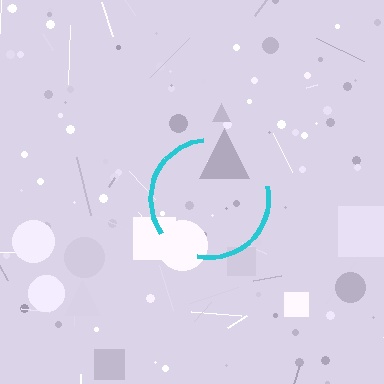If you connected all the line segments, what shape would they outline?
They would outline a circle.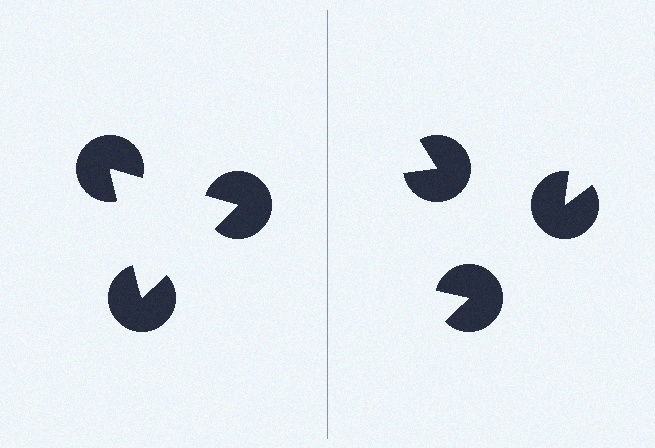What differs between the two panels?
The pac-man discs are positioned identically on both sides; only the wedge orientations differ. On the left they align to a triangle; on the right they are misaligned.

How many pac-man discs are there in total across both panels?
6 — 3 on each side.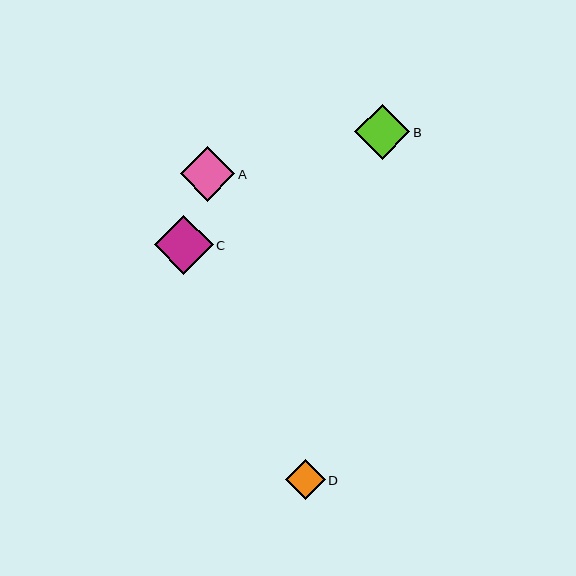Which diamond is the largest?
Diamond C is the largest with a size of approximately 59 pixels.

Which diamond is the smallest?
Diamond D is the smallest with a size of approximately 39 pixels.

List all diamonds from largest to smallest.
From largest to smallest: C, B, A, D.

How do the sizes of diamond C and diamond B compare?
Diamond C and diamond B are approximately the same size.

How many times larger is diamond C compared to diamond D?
Diamond C is approximately 1.5 times the size of diamond D.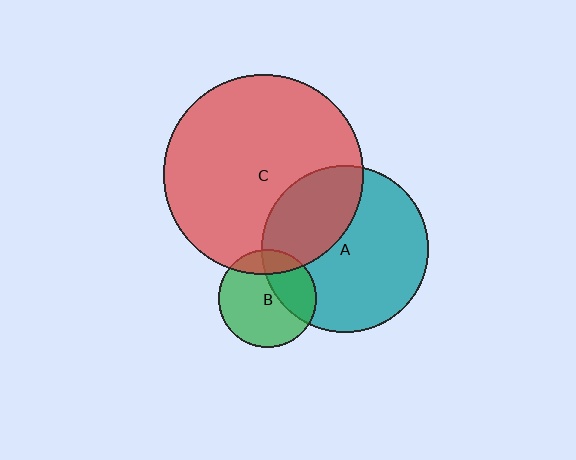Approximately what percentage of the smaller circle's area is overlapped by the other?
Approximately 35%.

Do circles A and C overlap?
Yes.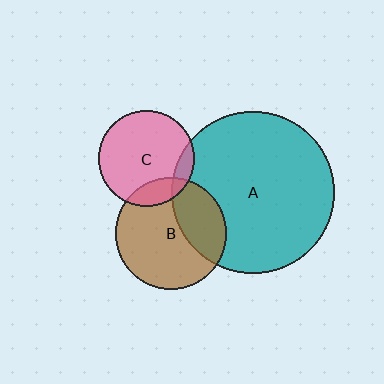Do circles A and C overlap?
Yes.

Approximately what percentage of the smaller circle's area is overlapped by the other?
Approximately 10%.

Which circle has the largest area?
Circle A (teal).